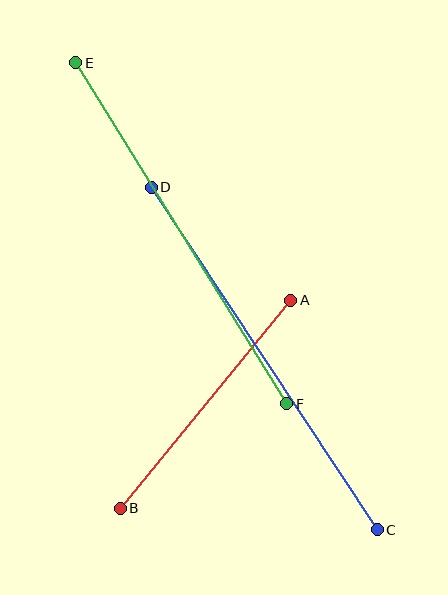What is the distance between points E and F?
The distance is approximately 401 pixels.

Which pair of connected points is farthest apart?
Points C and D are farthest apart.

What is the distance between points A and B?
The distance is approximately 269 pixels.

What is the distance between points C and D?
The distance is approximately 410 pixels.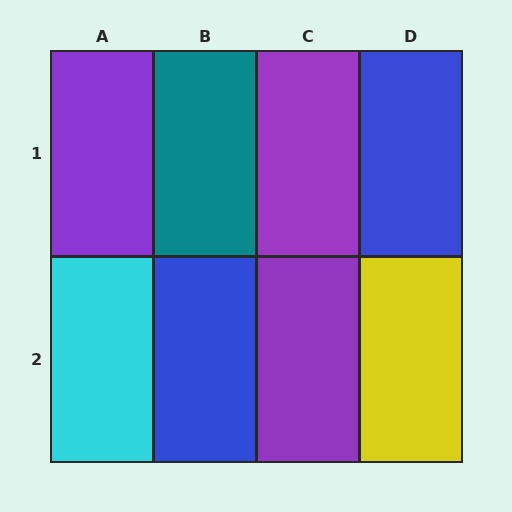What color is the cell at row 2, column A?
Cyan.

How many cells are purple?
3 cells are purple.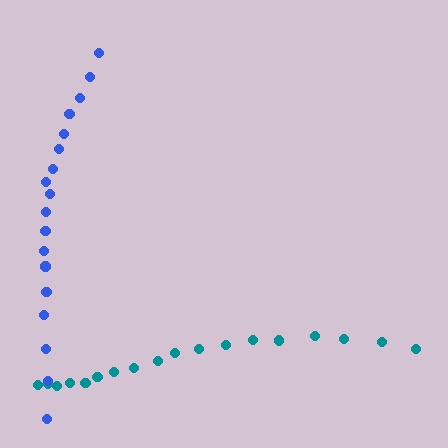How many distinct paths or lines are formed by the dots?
There are 2 distinct paths.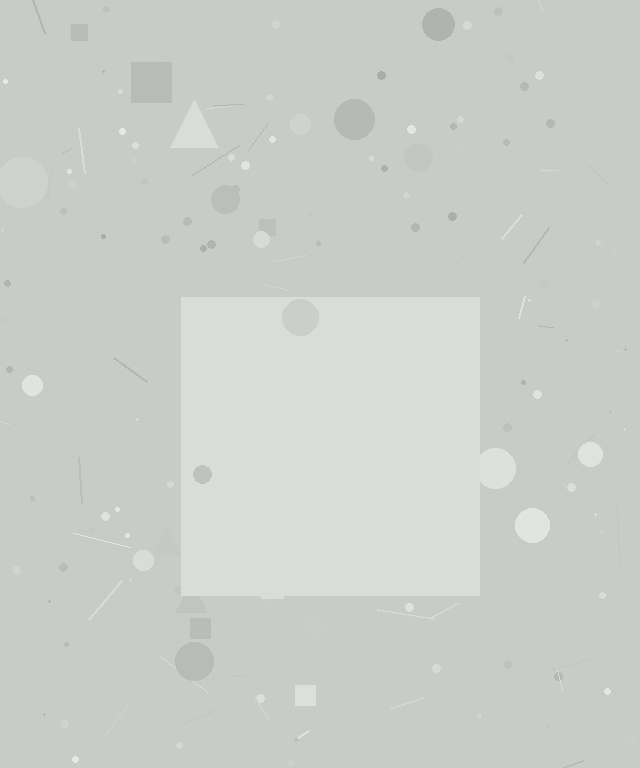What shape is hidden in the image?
A square is hidden in the image.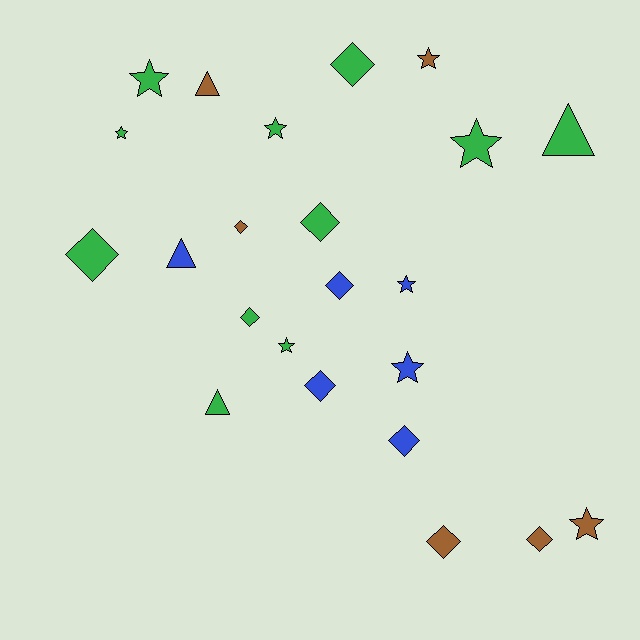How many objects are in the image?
There are 23 objects.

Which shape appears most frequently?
Diamond, with 10 objects.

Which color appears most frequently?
Green, with 11 objects.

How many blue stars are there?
There are 2 blue stars.